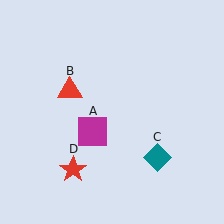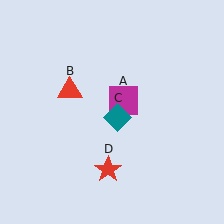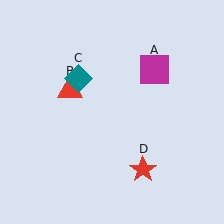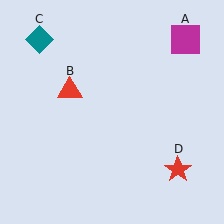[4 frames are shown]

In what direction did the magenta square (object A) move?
The magenta square (object A) moved up and to the right.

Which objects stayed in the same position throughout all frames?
Red triangle (object B) remained stationary.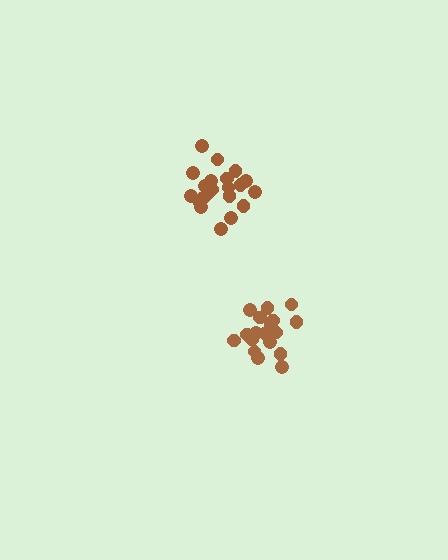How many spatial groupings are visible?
There are 2 spatial groupings.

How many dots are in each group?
Group 1: 21 dots, Group 2: 20 dots (41 total).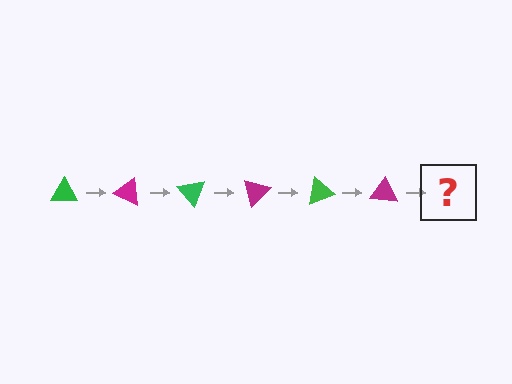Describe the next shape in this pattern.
It should be a green triangle, rotated 150 degrees from the start.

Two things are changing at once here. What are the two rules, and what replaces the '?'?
The two rules are that it rotates 25 degrees each step and the color cycles through green and magenta. The '?' should be a green triangle, rotated 150 degrees from the start.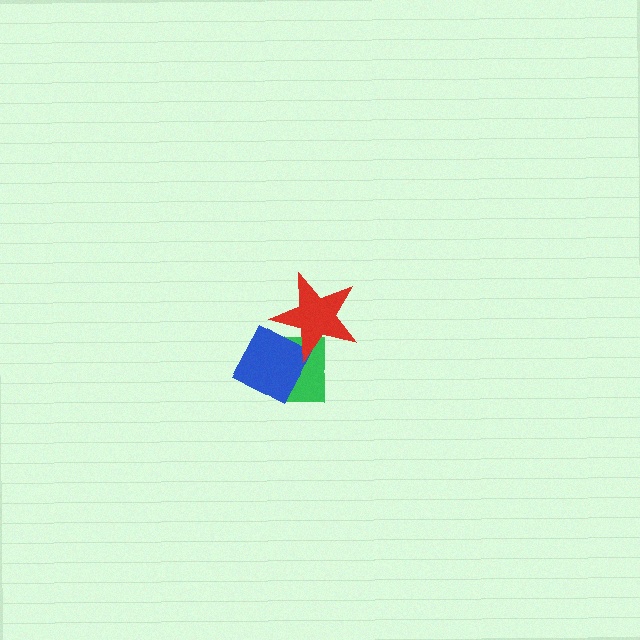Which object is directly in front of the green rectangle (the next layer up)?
The blue square is directly in front of the green rectangle.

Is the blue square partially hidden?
Yes, it is partially covered by another shape.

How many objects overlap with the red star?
2 objects overlap with the red star.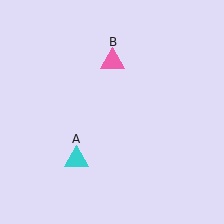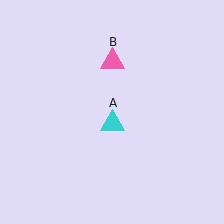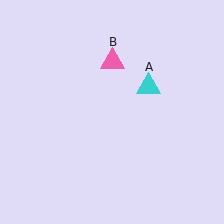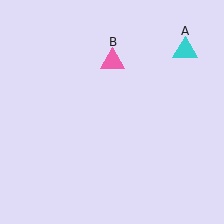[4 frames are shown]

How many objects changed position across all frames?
1 object changed position: cyan triangle (object A).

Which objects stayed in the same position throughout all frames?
Pink triangle (object B) remained stationary.